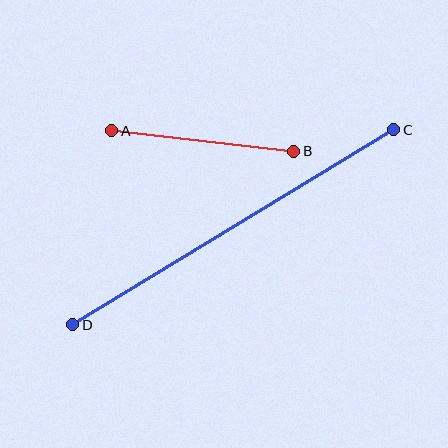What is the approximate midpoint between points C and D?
The midpoint is at approximately (233, 227) pixels.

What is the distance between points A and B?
The distance is approximately 183 pixels.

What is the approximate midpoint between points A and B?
The midpoint is at approximately (203, 141) pixels.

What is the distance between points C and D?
The distance is approximately 375 pixels.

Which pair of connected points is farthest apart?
Points C and D are farthest apart.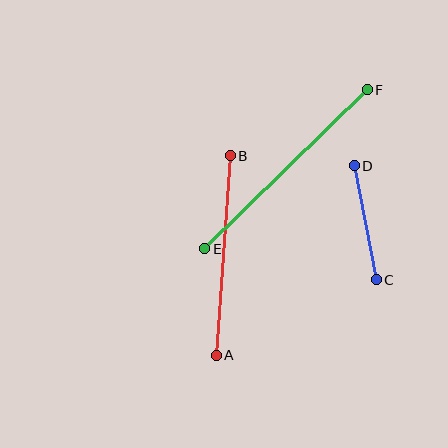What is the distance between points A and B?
The distance is approximately 200 pixels.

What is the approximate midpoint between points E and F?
The midpoint is at approximately (286, 169) pixels.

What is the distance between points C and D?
The distance is approximately 116 pixels.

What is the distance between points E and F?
The distance is approximately 227 pixels.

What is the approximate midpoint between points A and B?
The midpoint is at approximately (223, 256) pixels.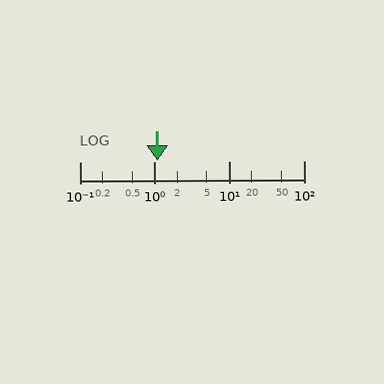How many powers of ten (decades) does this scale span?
The scale spans 3 decades, from 0.1 to 100.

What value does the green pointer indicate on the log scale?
The pointer indicates approximately 1.1.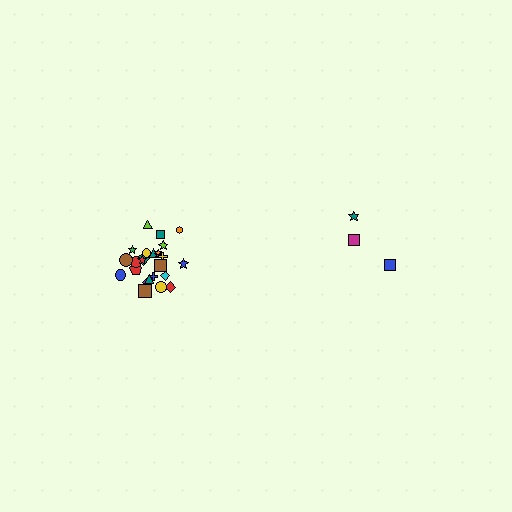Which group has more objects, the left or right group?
The left group.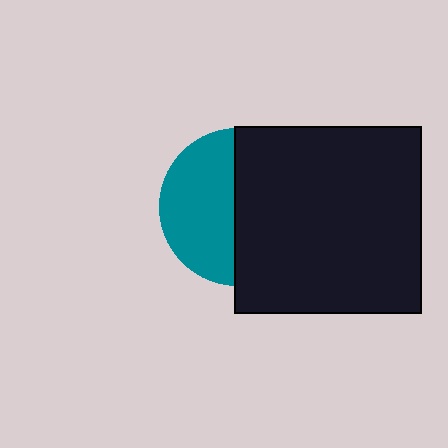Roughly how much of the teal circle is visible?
About half of it is visible (roughly 46%).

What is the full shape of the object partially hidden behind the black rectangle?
The partially hidden object is a teal circle.